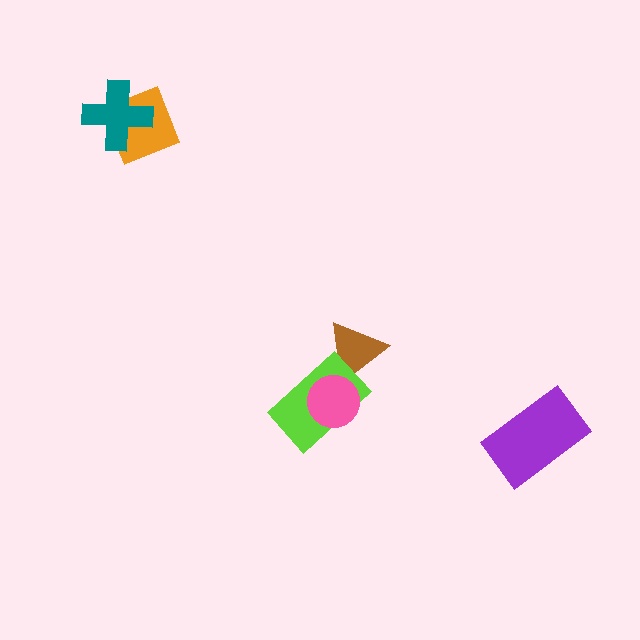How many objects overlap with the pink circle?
2 objects overlap with the pink circle.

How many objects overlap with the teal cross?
1 object overlaps with the teal cross.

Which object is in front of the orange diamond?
The teal cross is in front of the orange diamond.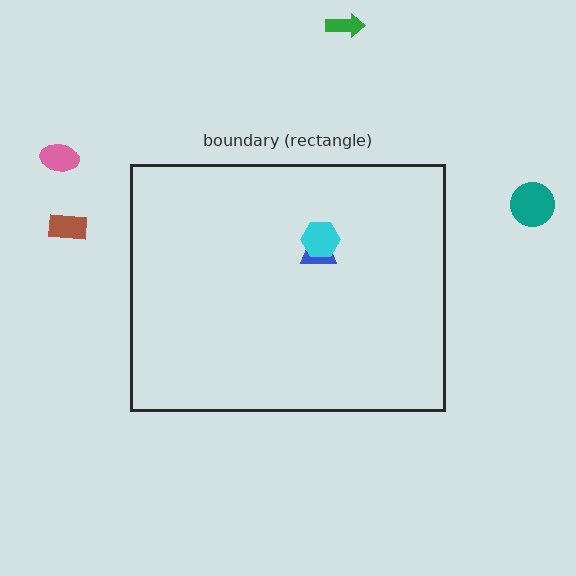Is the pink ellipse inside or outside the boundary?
Outside.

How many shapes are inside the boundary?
2 inside, 4 outside.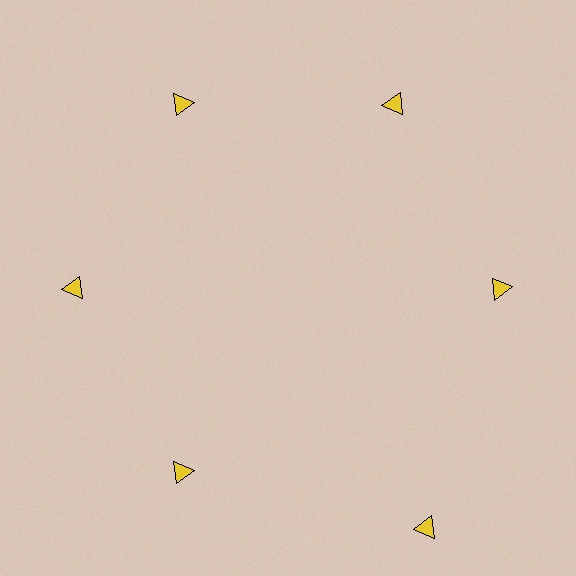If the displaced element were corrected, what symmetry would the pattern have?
It would have 6-fold rotational symmetry — the pattern would map onto itself every 60 degrees.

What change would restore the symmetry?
The symmetry would be restored by moving it inward, back onto the ring so that all 6 triangles sit at equal angles and equal distance from the center.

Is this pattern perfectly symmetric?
No. The 6 yellow triangles are arranged in a ring, but one element near the 5 o'clock position is pushed outward from the center, breaking the 6-fold rotational symmetry.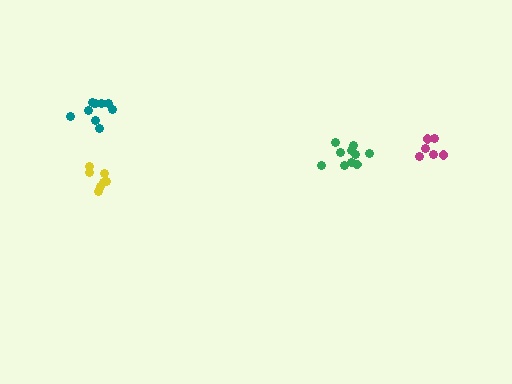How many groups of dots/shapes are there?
There are 4 groups.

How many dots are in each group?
Group 1: 10 dots, Group 2: 6 dots, Group 3: 9 dots, Group 4: 7 dots (32 total).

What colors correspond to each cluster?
The clusters are colored: green, magenta, teal, yellow.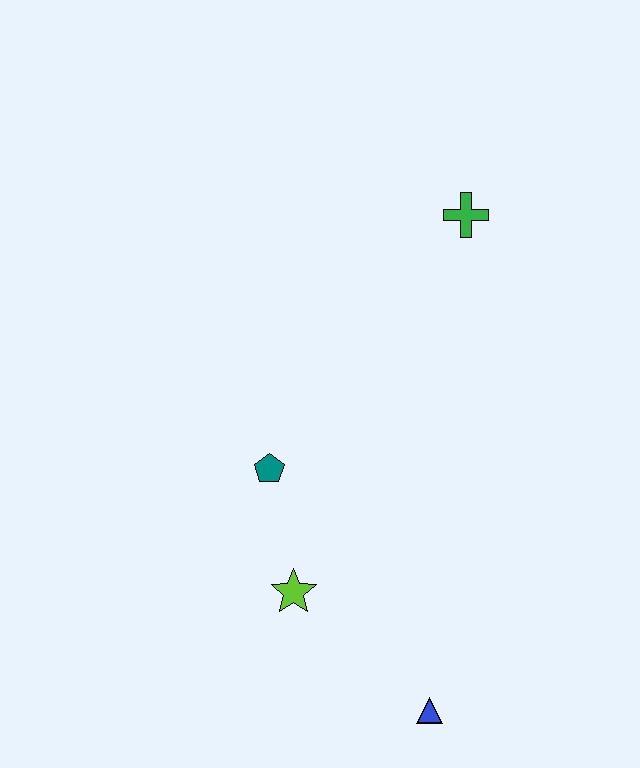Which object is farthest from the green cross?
The blue triangle is farthest from the green cross.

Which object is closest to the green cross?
The teal pentagon is closest to the green cross.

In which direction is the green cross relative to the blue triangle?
The green cross is above the blue triangle.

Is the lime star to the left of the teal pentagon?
No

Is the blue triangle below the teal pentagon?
Yes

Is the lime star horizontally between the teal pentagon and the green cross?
Yes